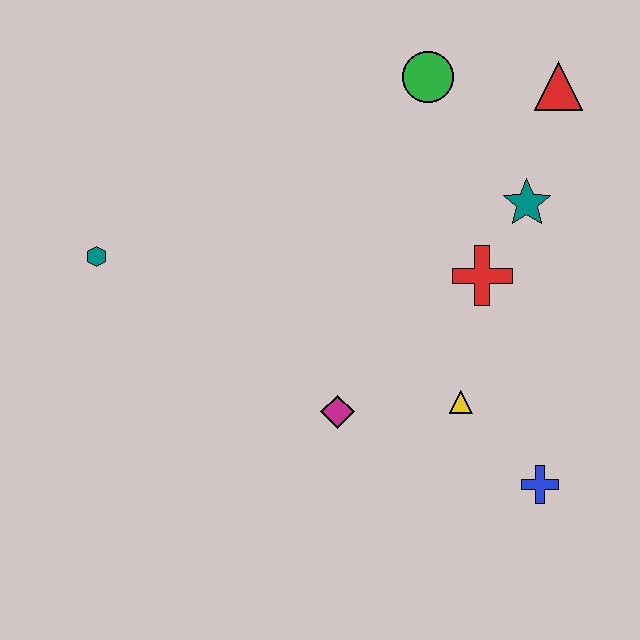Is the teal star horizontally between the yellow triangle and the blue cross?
Yes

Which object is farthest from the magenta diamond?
The red triangle is farthest from the magenta diamond.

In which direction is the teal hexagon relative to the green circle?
The teal hexagon is to the left of the green circle.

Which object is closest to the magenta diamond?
The yellow triangle is closest to the magenta diamond.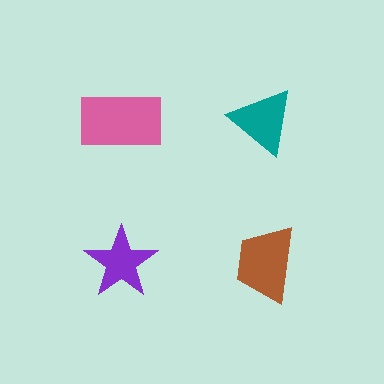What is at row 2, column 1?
A purple star.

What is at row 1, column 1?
A pink rectangle.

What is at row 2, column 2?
A brown trapezoid.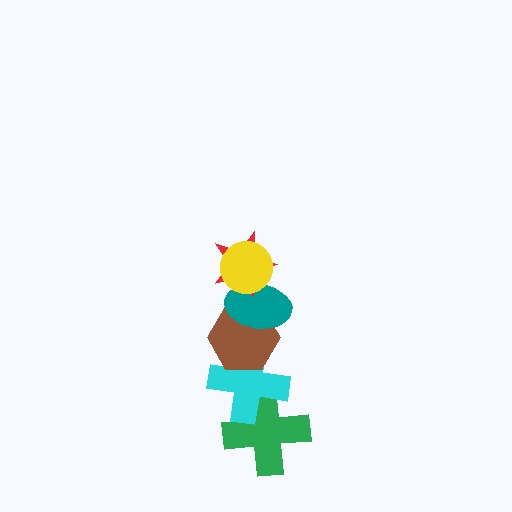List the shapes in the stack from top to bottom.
From top to bottom: the yellow circle, the red star, the teal ellipse, the brown hexagon, the cyan cross, the green cross.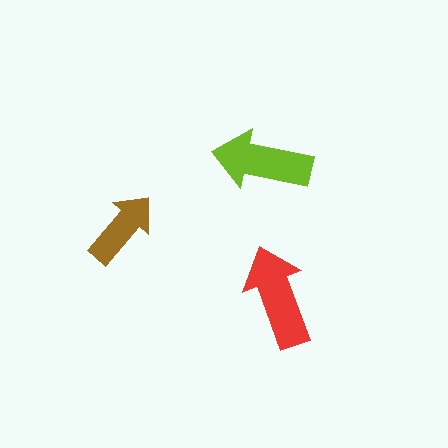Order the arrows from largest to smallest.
the red one, the lime one, the brown one.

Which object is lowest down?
The red arrow is bottommost.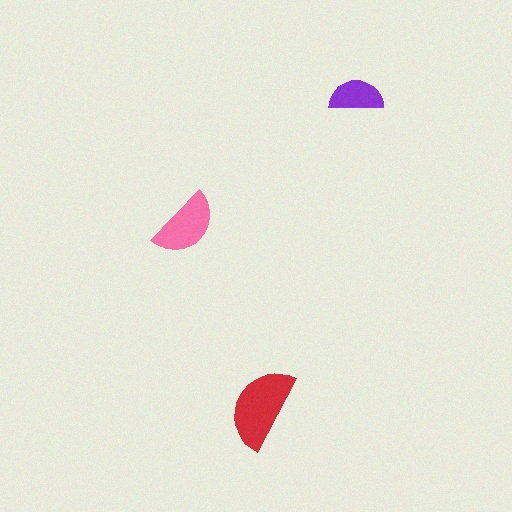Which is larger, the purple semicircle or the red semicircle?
The red one.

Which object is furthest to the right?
The purple semicircle is rightmost.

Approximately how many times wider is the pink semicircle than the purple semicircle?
About 1.5 times wider.